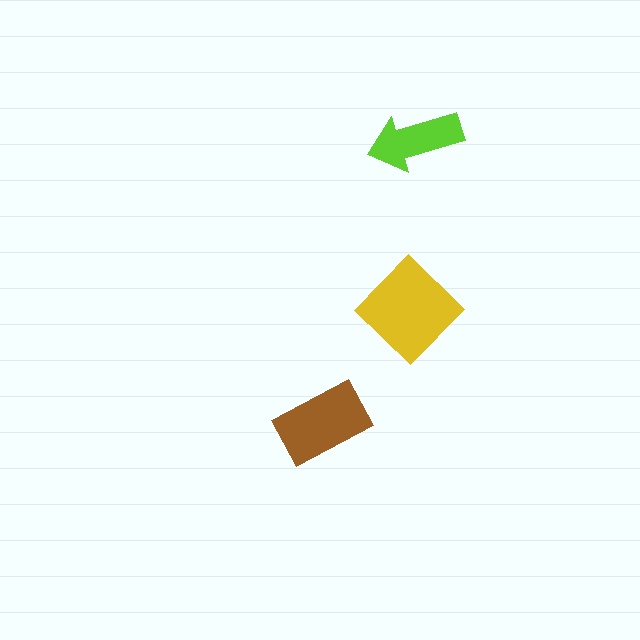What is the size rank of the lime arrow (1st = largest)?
3rd.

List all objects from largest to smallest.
The yellow diamond, the brown rectangle, the lime arrow.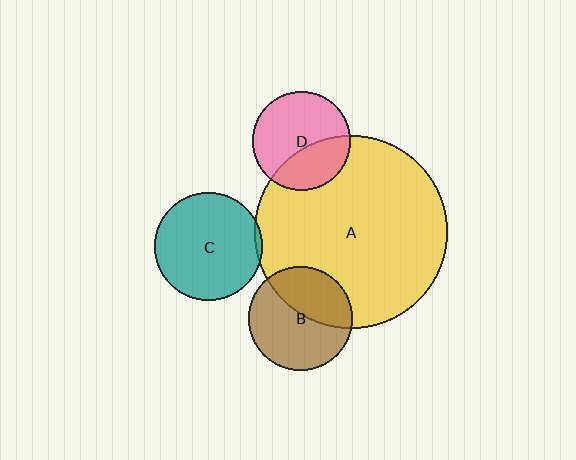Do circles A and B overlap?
Yes.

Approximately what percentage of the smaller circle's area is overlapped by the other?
Approximately 40%.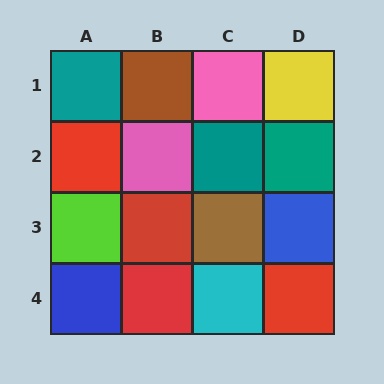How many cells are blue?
2 cells are blue.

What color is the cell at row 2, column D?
Teal.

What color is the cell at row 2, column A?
Red.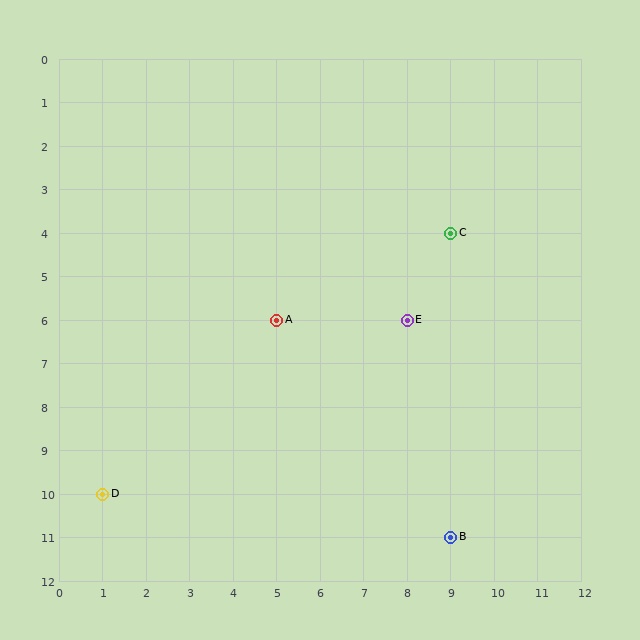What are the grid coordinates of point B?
Point B is at grid coordinates (9, 11).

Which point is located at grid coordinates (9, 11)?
Point B is at (9, 11).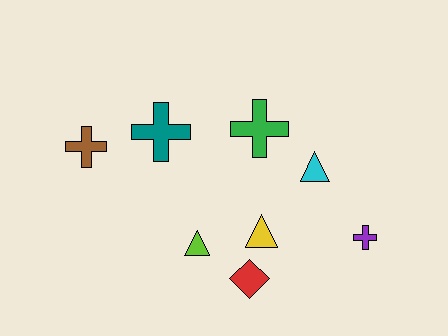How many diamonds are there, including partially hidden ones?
There is 1 diamond.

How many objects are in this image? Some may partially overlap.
There are 8 objects.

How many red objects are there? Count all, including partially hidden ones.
There is 1 red object.